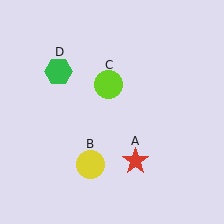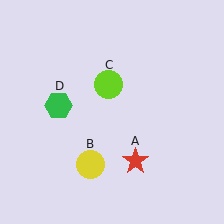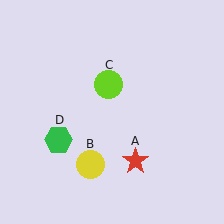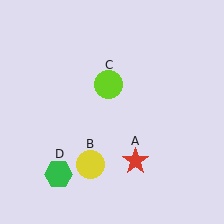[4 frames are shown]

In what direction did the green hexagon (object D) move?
The green hexagon (object D) moved down.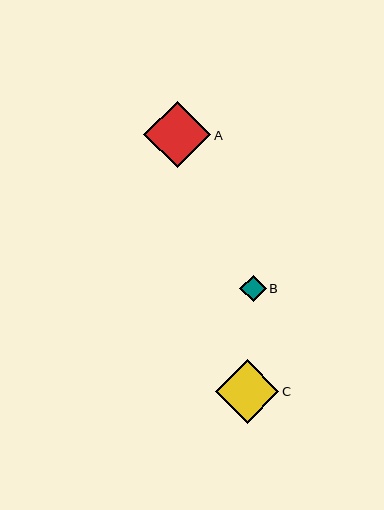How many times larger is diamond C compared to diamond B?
Diamond C is approximately 2.4 times the size of diamond B.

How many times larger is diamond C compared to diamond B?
Diamond C is approximately 2.4 times the size of diamond B.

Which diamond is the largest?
Diamond A is the largest with a size of approximately 67 pixels.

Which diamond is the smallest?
Diamond B is the smallest with a size of approximately 26 pixels.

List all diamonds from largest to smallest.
From largest to smallest: A, C, B.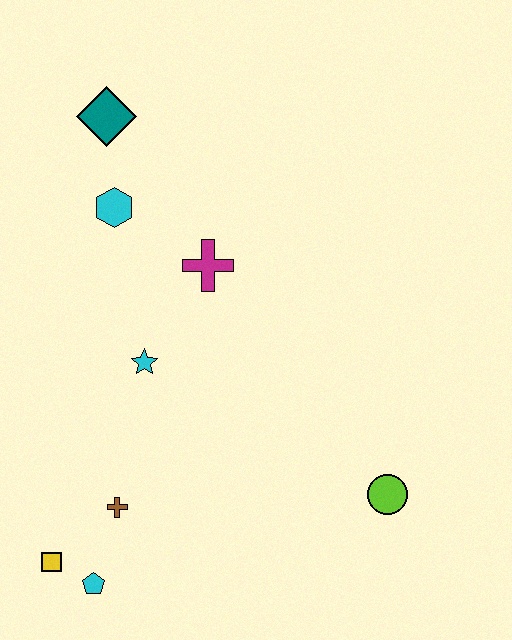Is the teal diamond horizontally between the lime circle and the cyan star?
No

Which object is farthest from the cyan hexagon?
The lime circle is farthest from the cyan hexagon.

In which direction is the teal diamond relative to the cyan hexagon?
The teal diamond is above the cyan hexagon.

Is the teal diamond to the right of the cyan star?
No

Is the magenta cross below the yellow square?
No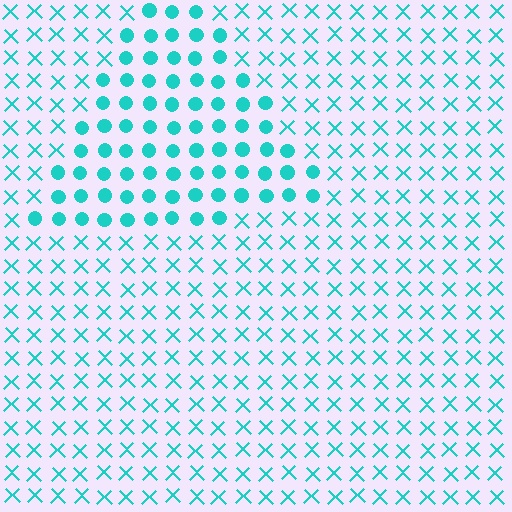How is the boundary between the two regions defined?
The boundary is defined by a change in element shape: circles inside vs. X marks outside. All elements share the same color and spacing.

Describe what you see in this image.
The image is filled with small cyan elements arranged in a uniform grid. A triangle-shaped region contains circles, while the surrounding area contains X marks. The boundary is defined purely by the change in element shape.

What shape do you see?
I see a triangle.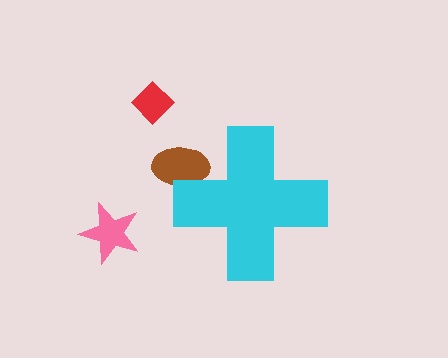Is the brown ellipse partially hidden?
Yes, the brown ellipse is partially hidden behind the cyan cross.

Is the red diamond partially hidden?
No, the red diamond is fully visible.